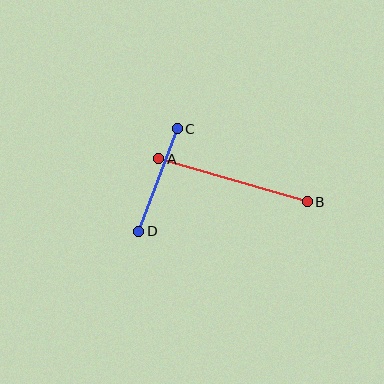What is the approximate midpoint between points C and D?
The midpoint is at approximately (158, 180) pixels.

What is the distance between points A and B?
The distance is approximately 155 pixels.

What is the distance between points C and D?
The distance is approximately 109 pixels.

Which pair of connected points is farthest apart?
Points A and B are farthest apart.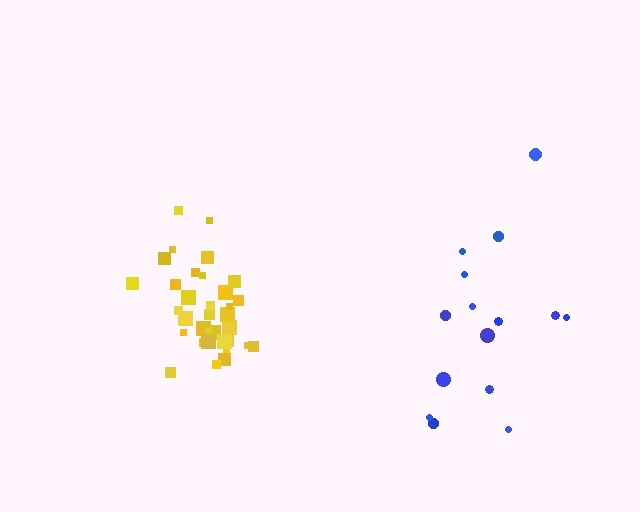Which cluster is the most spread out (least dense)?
Blue.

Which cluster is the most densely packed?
Yellow.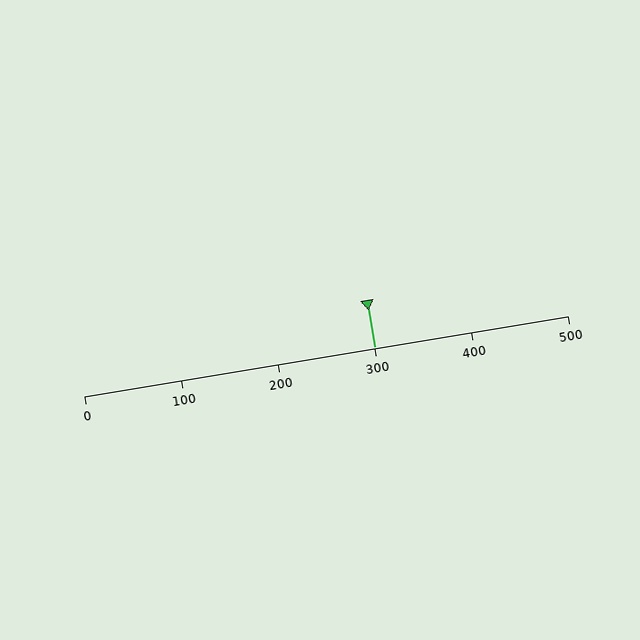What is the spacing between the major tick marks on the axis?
The major ticks are spaced 100 apart.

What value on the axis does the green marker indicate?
The marker indicates approximately 300.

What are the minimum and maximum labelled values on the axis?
The axis runs from 0 to 500.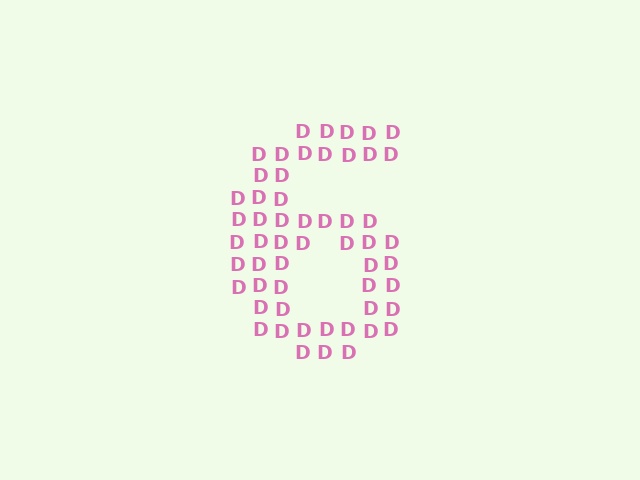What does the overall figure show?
The overall figure shows the digit 6.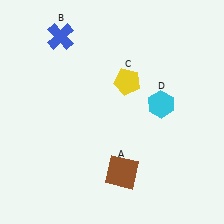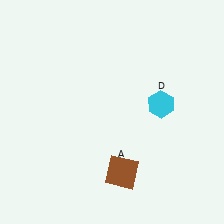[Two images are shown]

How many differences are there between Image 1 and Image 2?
There are 2 differences between the two images.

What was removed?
The blue cross (B), the yellow pentagon (C) were removed in Image 2.